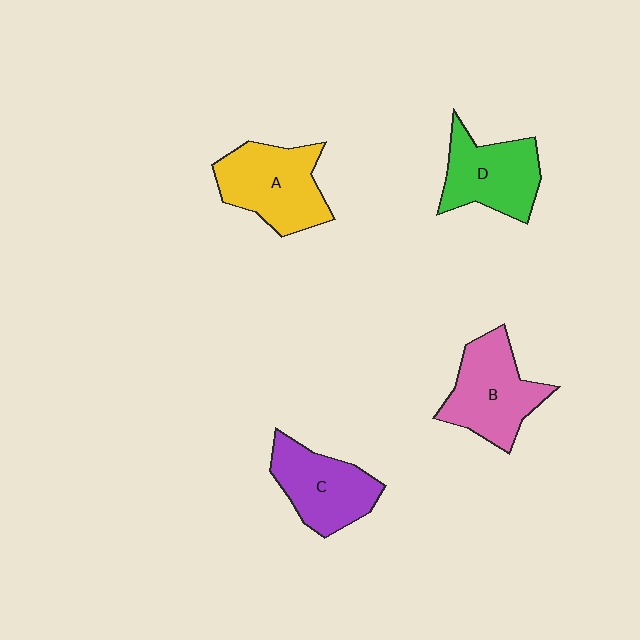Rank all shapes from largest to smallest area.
From largest to smallest: A (yellow), B (pink), D (green), C (purple).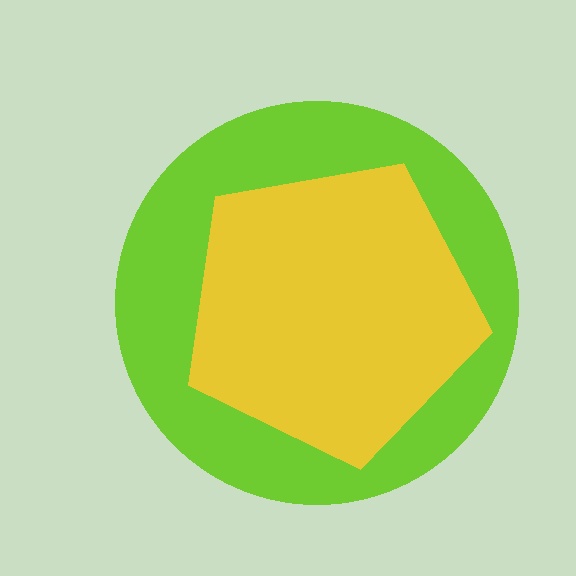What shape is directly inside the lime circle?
The yellow pentagon.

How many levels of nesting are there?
2.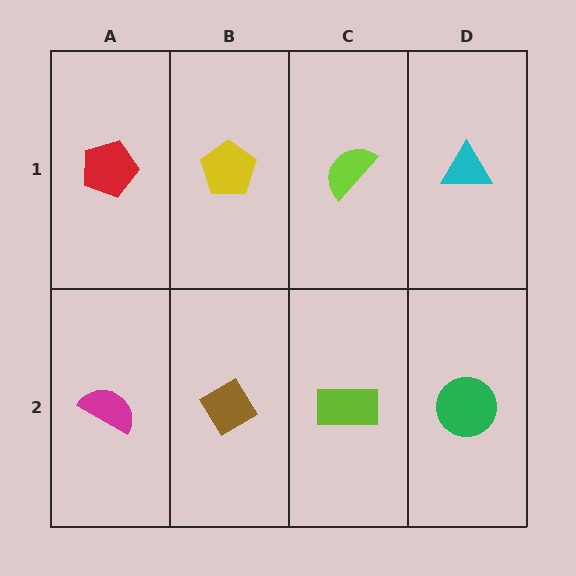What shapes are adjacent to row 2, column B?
A yellow pentagon (row 1, column B), a magenta semicircle (row 2, column A), a lime rectangle (row 2, column C).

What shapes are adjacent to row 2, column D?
A cyan triangle (row 1, column D), a lime rectangle (row 2, column C).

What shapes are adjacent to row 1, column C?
A lime rectangle (row 2, column C), a yellow pentagon (row 1, column B), a cyan triangle (row 1, column D).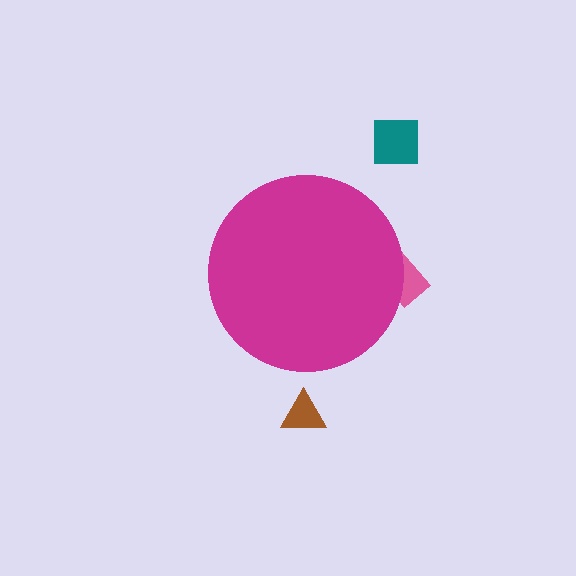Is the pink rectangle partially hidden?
Yes, the pink rectangle is partially hidden behind the magenta circle.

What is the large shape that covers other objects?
A magenta circle.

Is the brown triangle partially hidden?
No, the brown triangle is fully visible.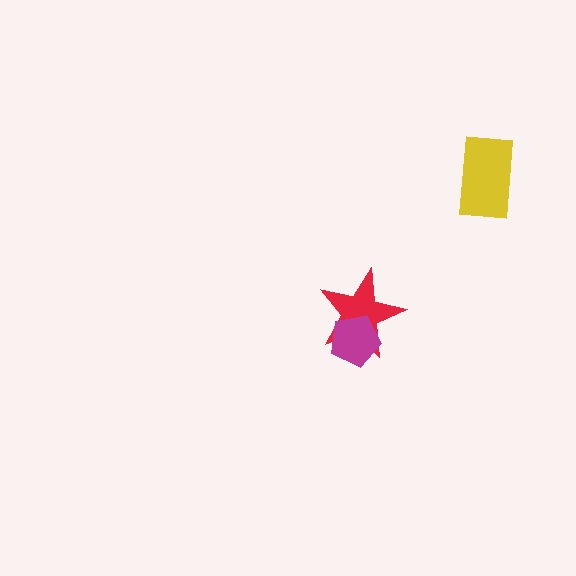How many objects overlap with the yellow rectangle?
0 objects overlap with the yellow rectangle.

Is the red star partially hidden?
Yes, it is partially covered by another shape.